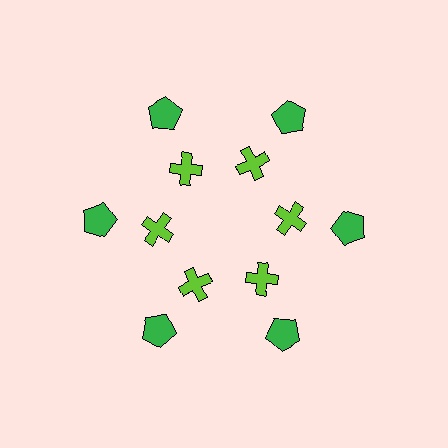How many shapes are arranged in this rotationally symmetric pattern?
There are 12 shapes, arranged in 6 groups of 2.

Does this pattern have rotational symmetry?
Yes, this pattern has 6-fold rotational symmetry. It looks the same after rotating 60 degrees around the center.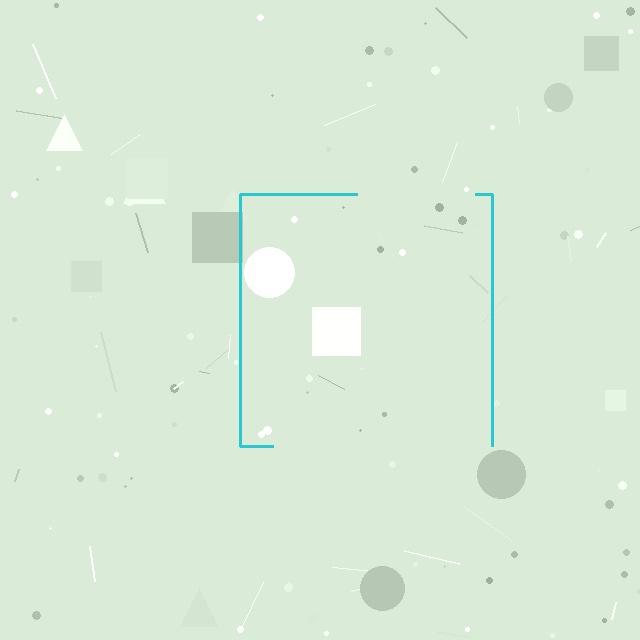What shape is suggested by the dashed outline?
The dashed outline suggests a square.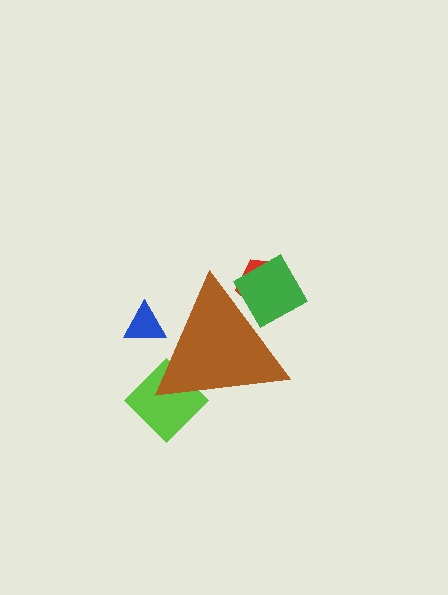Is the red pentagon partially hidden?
Yes, the red pentagon is partially hidden behind the brown triangle.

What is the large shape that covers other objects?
A brown triangle.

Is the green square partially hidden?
Yes, the green square is partially hidden behind the brown triangle.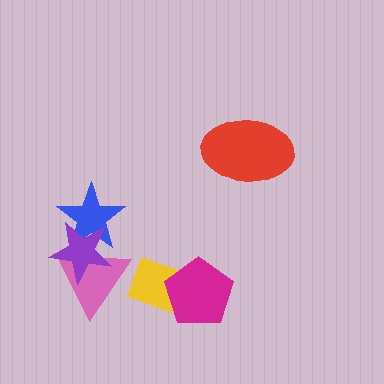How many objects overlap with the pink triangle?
2 objects overlap with the pink triangle.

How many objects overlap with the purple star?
2 objects overlap with the purple star.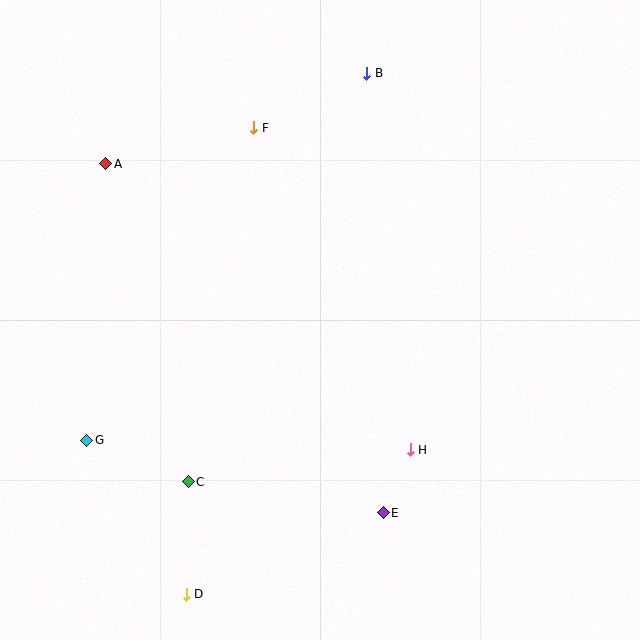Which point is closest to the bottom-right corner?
Point E is closest to the bottom-right corner.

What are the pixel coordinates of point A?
Point A is at (106, 164).